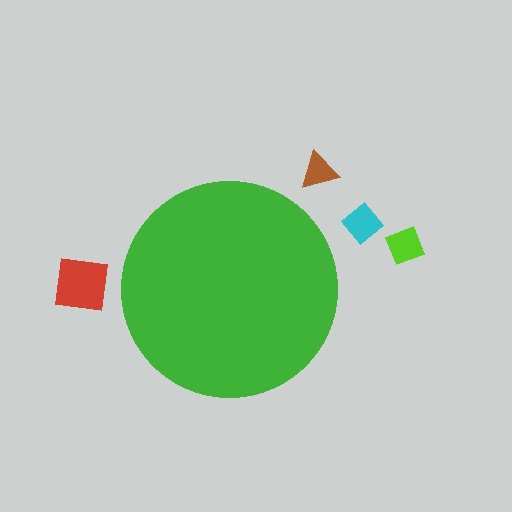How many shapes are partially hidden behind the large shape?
0 shapes are partially hidden.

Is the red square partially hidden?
No, the red square is fully visible.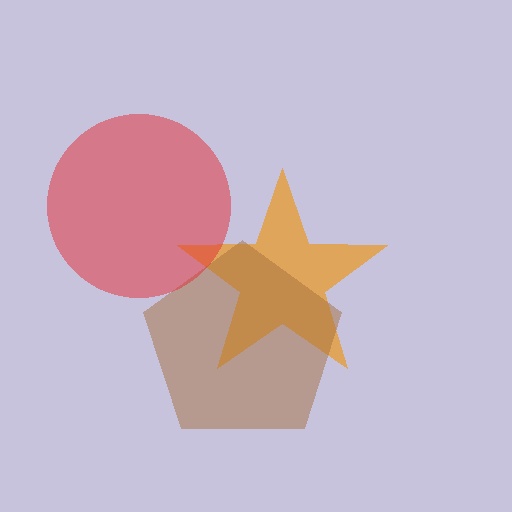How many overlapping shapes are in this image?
There are 3 overlapping shapes in the image.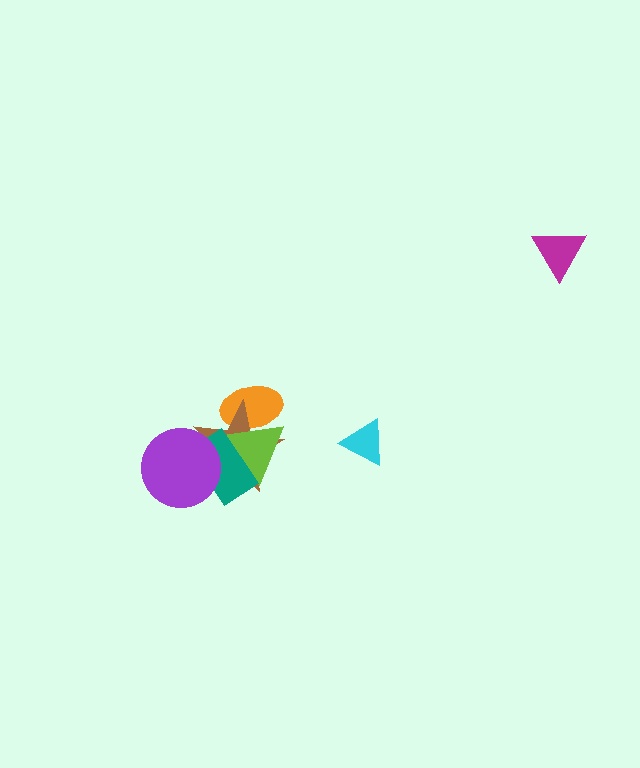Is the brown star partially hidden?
Yes, it is partially covered by another shape.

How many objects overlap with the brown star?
4 objects overlap with the brown star.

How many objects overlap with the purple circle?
2 objects overlap with the purple circle.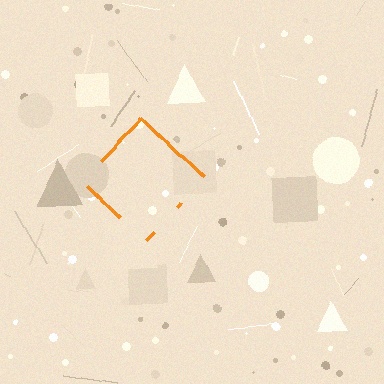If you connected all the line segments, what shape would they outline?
They would outline a diamond.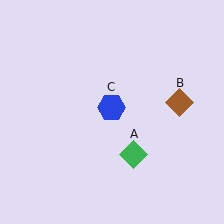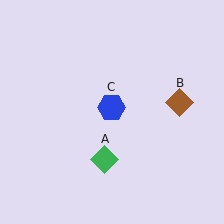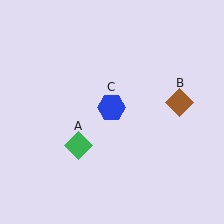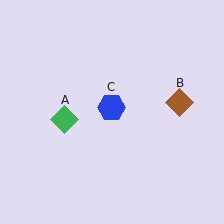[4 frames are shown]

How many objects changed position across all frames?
1 object changed position: green diamond (object A).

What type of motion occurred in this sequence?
The green diamond (object A) rotated clockwise around the center of the scene.